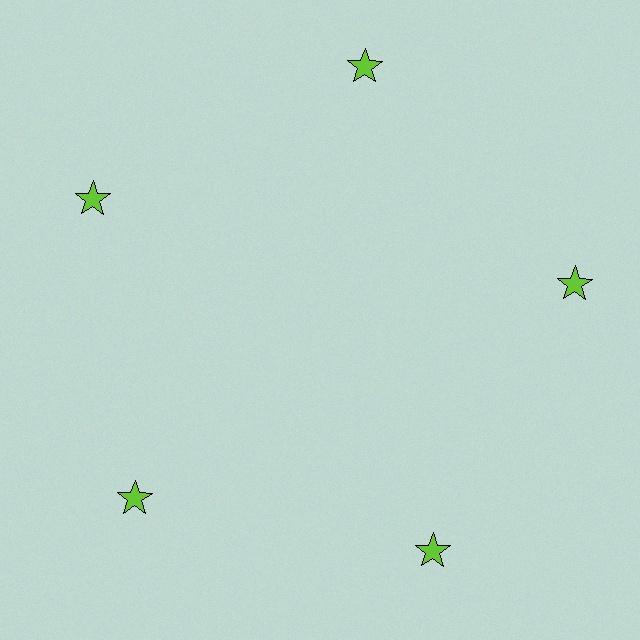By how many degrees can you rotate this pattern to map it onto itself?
The pattern maps onto itself every 72 degrees of rotation.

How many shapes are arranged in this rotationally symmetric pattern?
There are 5 shapes, arranged in 5 groups of 1.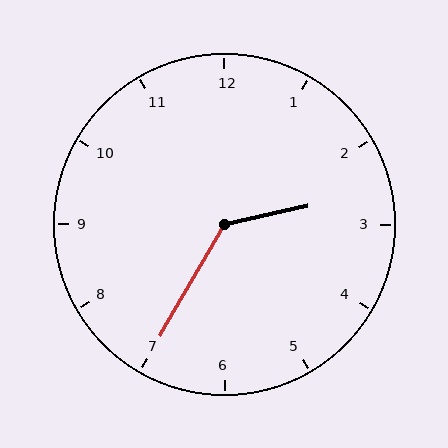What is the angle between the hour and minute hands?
Approximately 132 degrees.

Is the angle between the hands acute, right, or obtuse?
It is obtuse.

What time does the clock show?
2:35.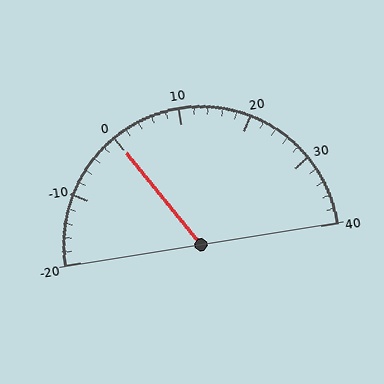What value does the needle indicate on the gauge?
The needle indicates approximately 0.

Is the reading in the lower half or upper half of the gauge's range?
The reading is in the lower half of the range (-20 to 40).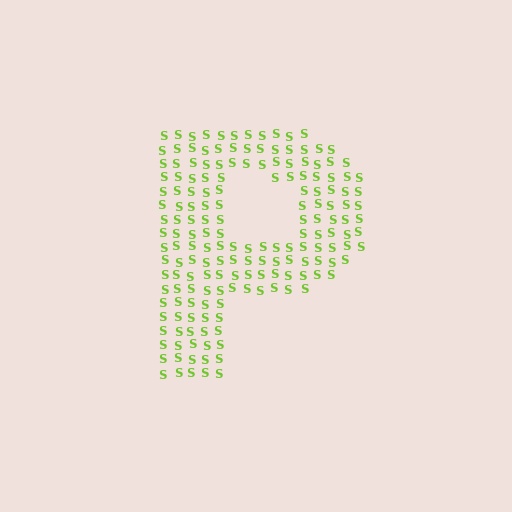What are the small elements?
The small elements are letter S's.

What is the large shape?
The large shape is the letter P.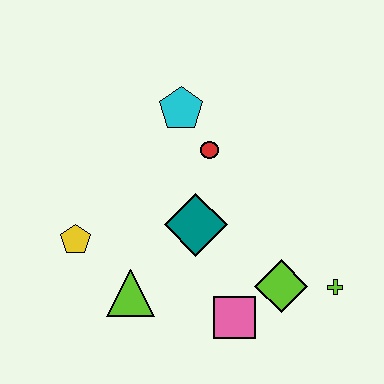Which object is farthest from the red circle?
The lime cross is farthest from the red circle.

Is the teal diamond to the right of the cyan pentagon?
Yes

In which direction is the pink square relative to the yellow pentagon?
The pink square is to the right of the yellow pentagon.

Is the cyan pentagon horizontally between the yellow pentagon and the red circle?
Yes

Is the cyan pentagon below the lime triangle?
No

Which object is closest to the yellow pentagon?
The lime triangle is closest to the yellow pentagon.